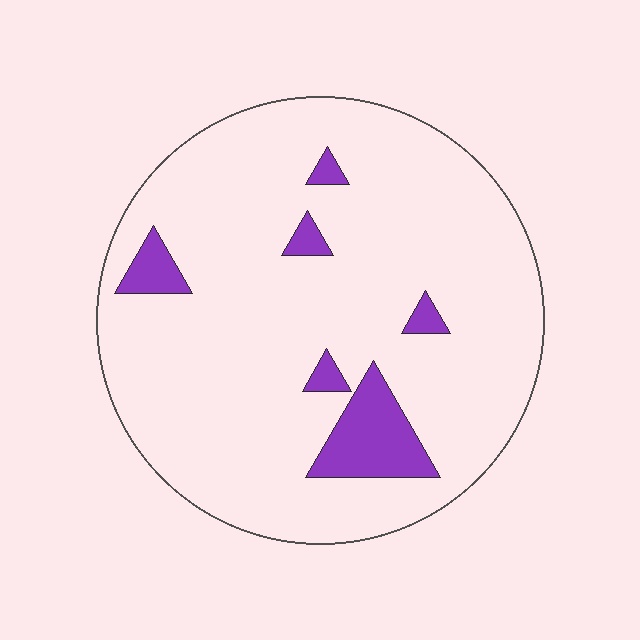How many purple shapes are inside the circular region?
6.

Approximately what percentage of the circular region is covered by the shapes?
Approximately 10%.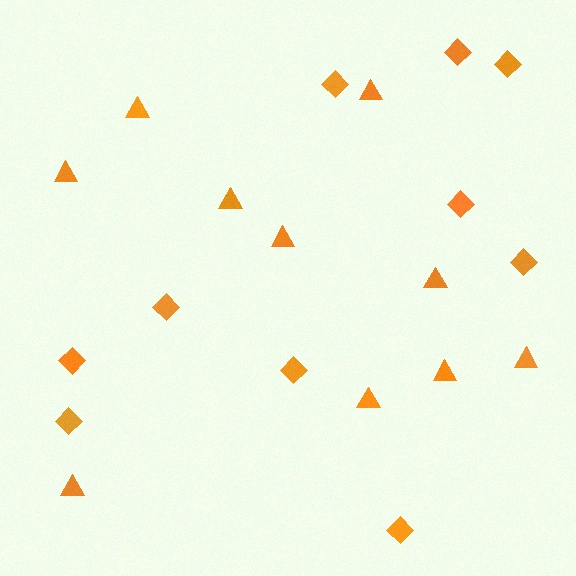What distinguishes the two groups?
There are 2 groups: one group of triangles (10) and one group of diamonds (10).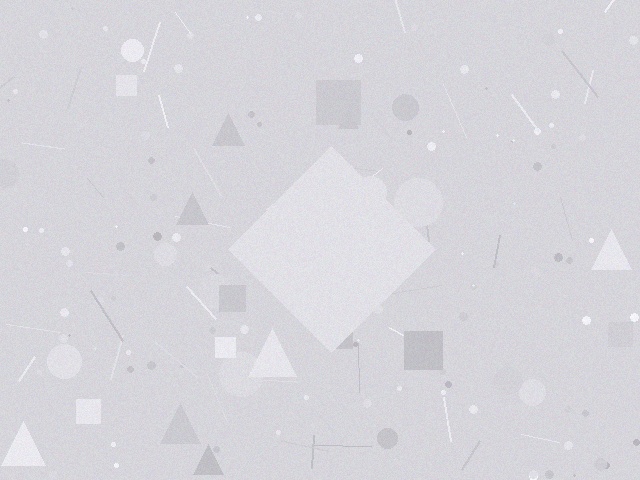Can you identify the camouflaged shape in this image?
The camouflaged shape is a diamond.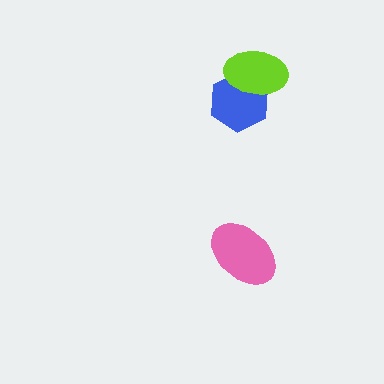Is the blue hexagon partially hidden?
Yes, it is partially covered by another shape.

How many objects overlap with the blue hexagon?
1 object overlaps with the blue hexagon.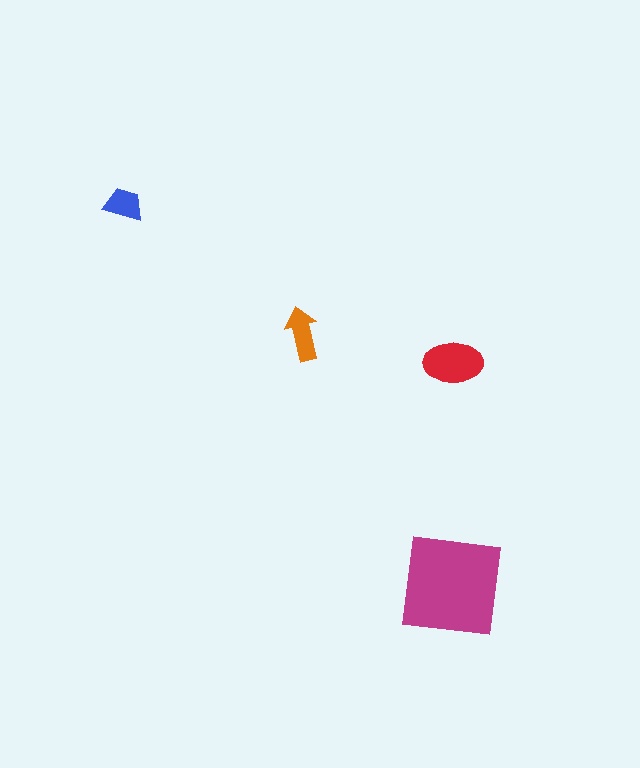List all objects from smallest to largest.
The blue trapezoid, the orange arrow, the red ellipse, the magenta square.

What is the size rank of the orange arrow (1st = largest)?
3rd.